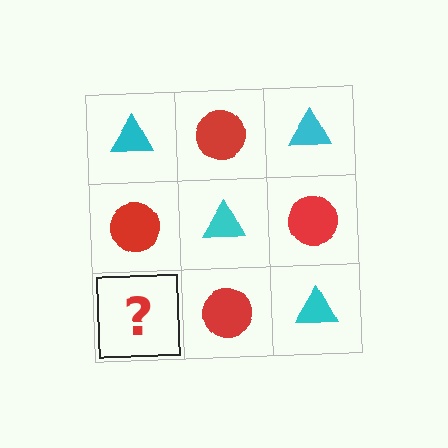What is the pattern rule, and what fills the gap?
The rule is that it alternates cyan triangle and red circle in a checkerboard pattern. The gap should be filled with a cyan triangle.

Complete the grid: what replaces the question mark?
The question mark should be replaced with a cyan triangle.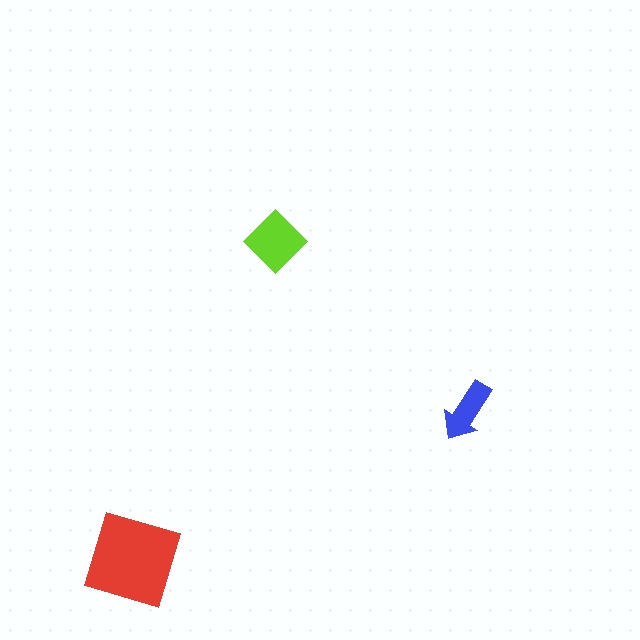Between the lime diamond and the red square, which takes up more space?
The red square.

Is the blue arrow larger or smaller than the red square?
Smaller.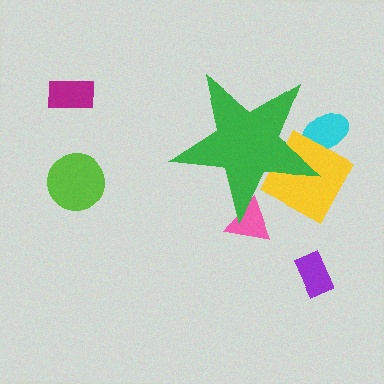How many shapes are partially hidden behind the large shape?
3 shapes are partially hidden.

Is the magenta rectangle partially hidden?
No, the magenta rectangle is fully visible.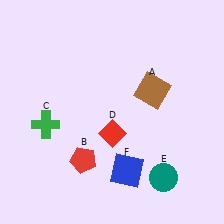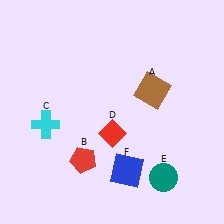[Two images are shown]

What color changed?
The cross (C) changed from green in Image 1 to cyan in Image 2.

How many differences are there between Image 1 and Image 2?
There is 1 difference between the two images.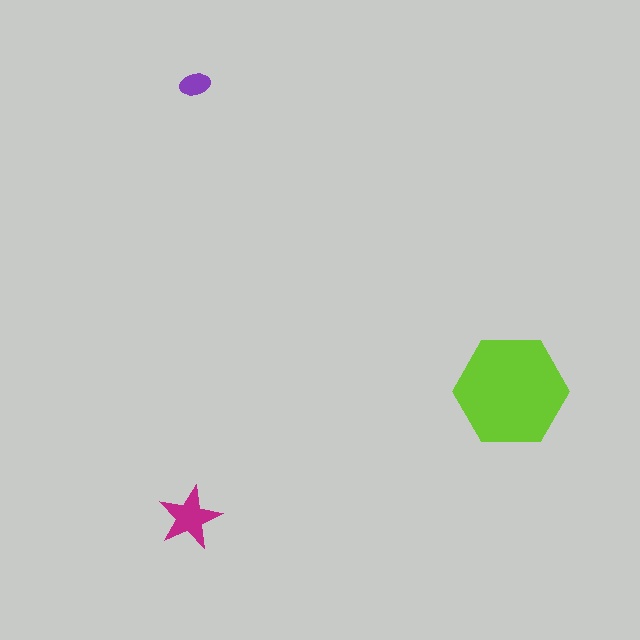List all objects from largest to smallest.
The lime hexagon, the magenta star, the purple ellipse.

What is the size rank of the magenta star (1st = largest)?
2nd.